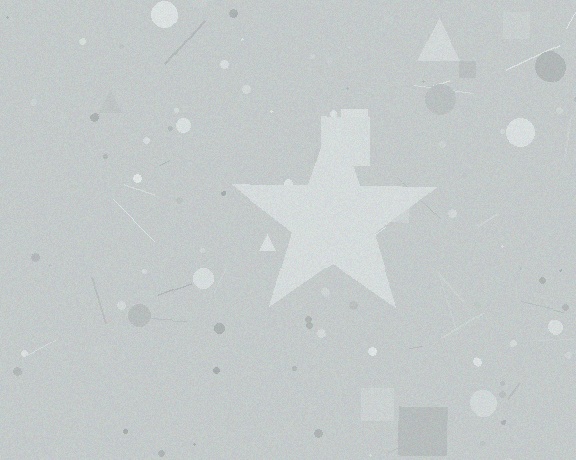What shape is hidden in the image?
A star is hidden in the image.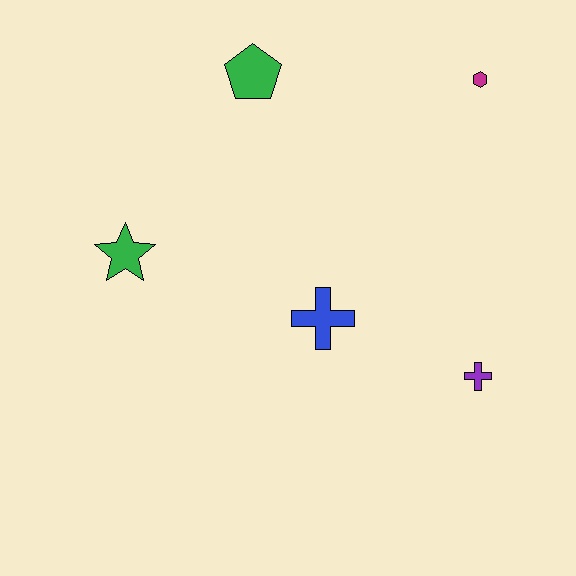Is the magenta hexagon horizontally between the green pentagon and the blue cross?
No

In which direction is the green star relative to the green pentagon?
The green star is below the green pentagon.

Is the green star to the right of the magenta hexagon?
No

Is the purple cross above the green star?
No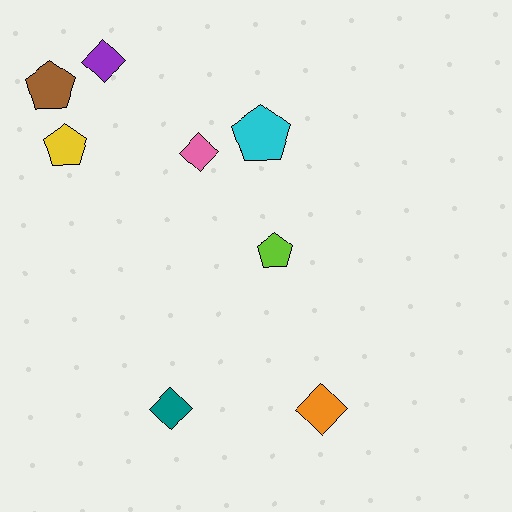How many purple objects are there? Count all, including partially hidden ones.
There is 1 purple object.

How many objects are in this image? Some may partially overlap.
There are 8 objects.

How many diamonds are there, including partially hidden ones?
There are 4 diamonds.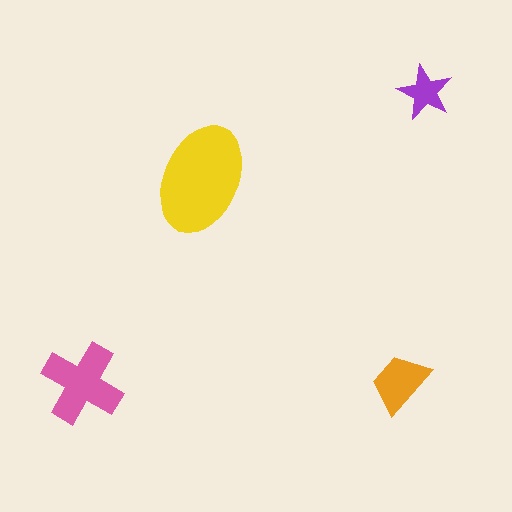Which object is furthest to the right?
The purple star is rightmost.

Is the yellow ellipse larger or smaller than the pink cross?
Larger.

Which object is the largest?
The yellow ellipse.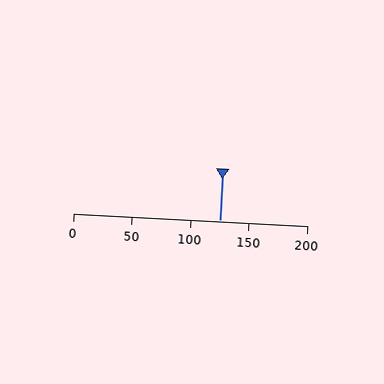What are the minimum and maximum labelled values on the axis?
The axis runs from 0 to 200.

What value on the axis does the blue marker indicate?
The marker indicates approximately 125.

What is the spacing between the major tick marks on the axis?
The major ticks are spaced 50 apart.